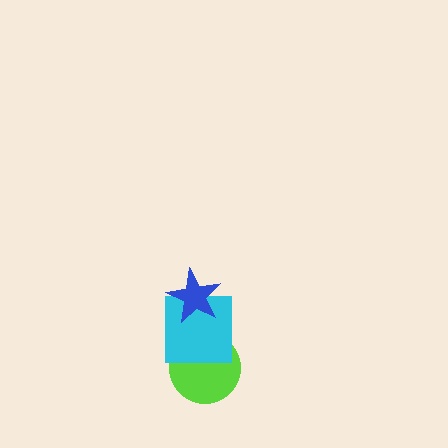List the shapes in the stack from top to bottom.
From top to bottom: the blue star, the cyan square, the lime circle.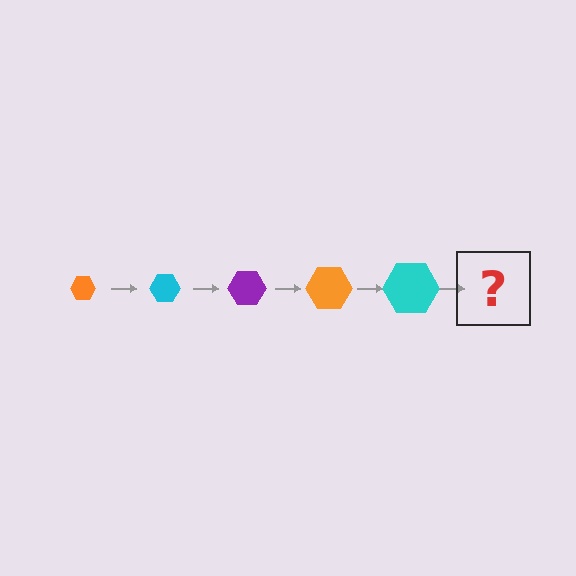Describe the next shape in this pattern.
It should be a purple hexagon, larger than the previous one.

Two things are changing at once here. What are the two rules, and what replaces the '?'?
The two rules are that the hexagon grows larger each step and the color cycles through orange, cyan, and purple. The '?' should be a purple hexagon, larger than the previous one.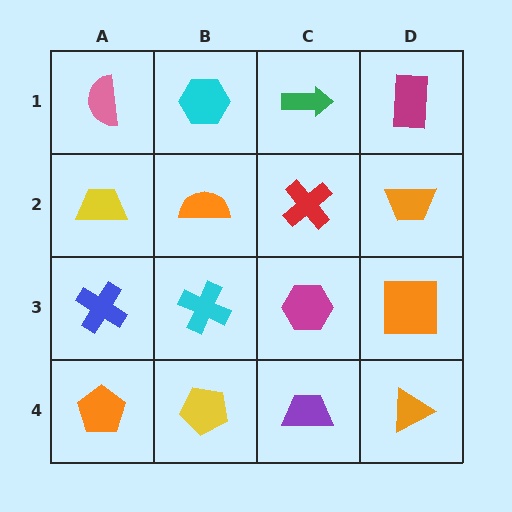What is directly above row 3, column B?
An orange semicircle.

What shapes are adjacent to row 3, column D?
An orange trapezoid (row 2, column D), an orange triangle (row 4, column D), a magenta hexagon (row 3, column C).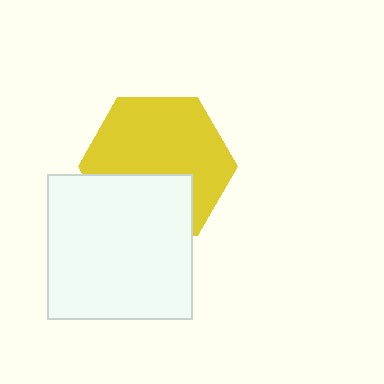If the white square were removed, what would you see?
You would see the complete yellow hexagon.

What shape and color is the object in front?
The object in front is a white square.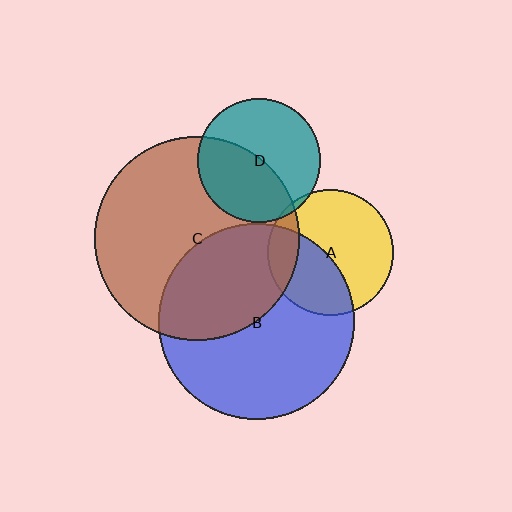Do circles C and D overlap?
Yes.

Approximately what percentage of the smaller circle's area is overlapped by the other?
Approximately 45%.